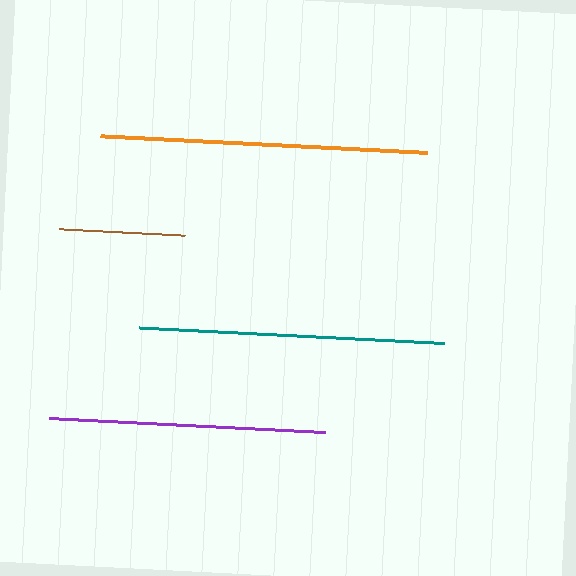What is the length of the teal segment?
The teal segment is approximately 306 pixels long.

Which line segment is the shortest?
The brown line is the shortest at approximately 126 pixels.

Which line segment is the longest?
The orange line is the longest at approximately 328 pixels.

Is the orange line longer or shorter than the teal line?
The orange line is longer than the teal line.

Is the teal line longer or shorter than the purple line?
The teal line is longer than the purple line.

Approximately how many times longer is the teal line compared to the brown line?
The teal line is approximately 2.4 times the length of the brown line.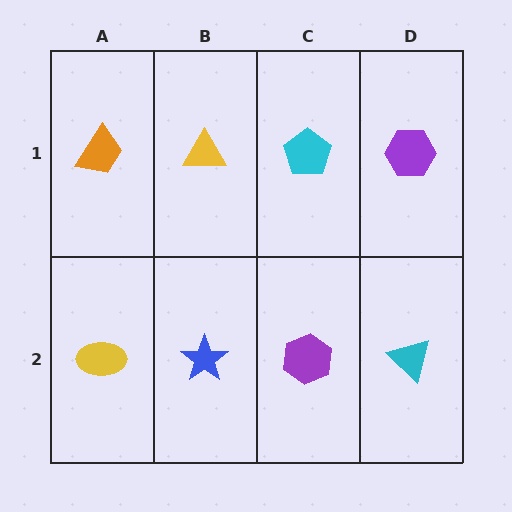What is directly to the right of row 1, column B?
A cyan pentagon.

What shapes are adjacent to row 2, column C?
A cyan pentagon (row 1, column C), a blue star (row 2, column B), a cyan triangle (row 2, column D).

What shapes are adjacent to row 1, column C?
A purple hexagon (row 2, column C), a yellow triangle (row 1, column B), a purple hexagon (row 1, column D).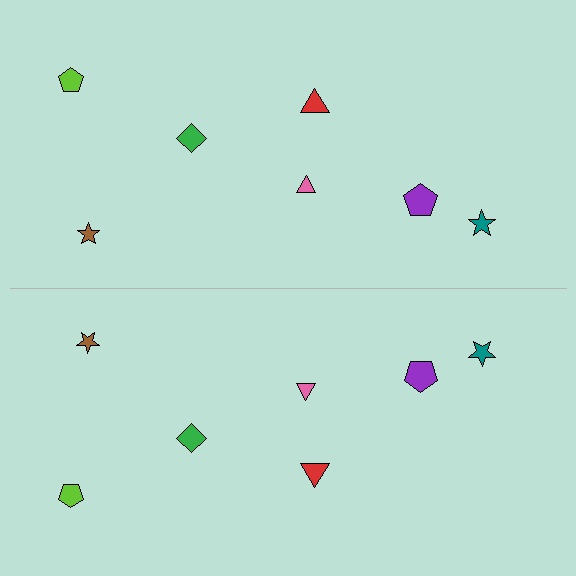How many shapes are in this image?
There are 14 shapes in this image.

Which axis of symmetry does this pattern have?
The pattern has a horizontal axis of symmetry running through the center of the image.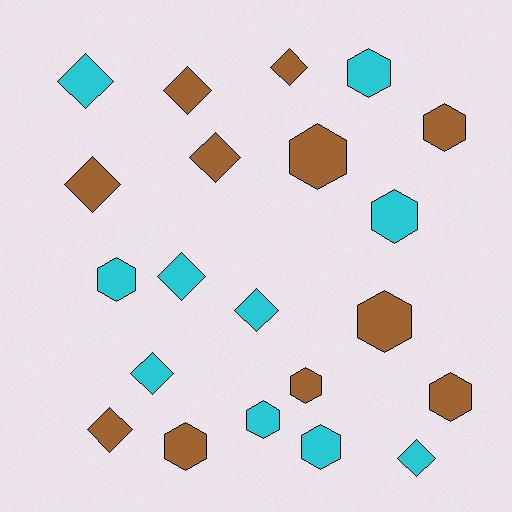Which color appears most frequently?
Brown, with 11 objects.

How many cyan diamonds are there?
There are 5 cyan diamonds.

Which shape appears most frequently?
Hexagon, with 11 objects.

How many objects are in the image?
There are 21 objects.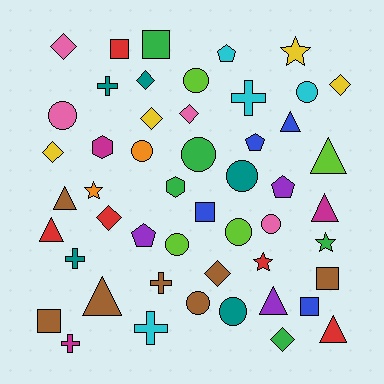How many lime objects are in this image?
There are 4 lime objects.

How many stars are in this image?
There are 4 stars.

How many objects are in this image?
There are 50 objects.